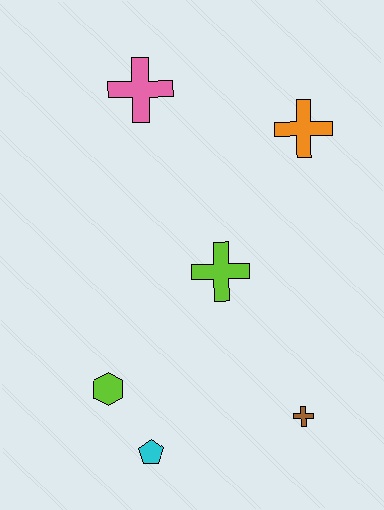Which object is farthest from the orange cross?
The cyan pentagon is farthest from the orange cross.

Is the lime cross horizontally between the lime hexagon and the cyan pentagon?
No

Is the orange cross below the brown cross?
No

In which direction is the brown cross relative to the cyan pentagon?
The brown cross is to the right of the cyan pentagon.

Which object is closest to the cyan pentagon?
The lime hexagon is closest to the cyan pentagon.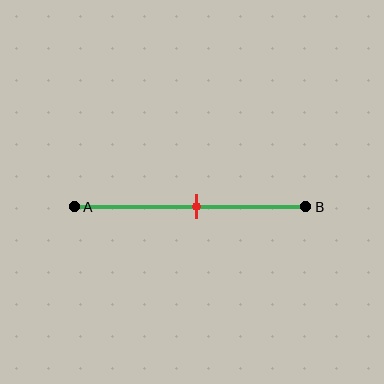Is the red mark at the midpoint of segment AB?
Yes, the mark is approximately at the midpoint.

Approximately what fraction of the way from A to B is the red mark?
The red mark is approximately 55% of the way from A to B.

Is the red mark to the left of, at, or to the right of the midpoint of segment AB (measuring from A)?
The red mark is approximately at the midpoint of segment AB.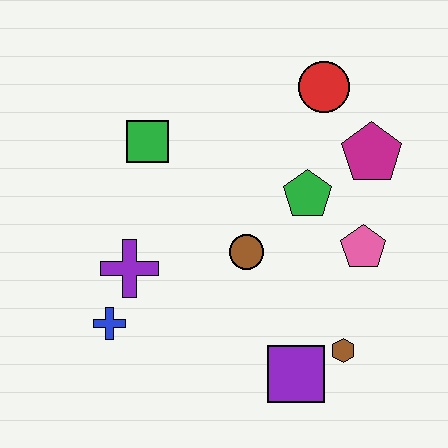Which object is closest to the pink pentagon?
The green pentagon is closest to the pink pentagon.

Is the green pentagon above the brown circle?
Yes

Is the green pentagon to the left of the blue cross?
No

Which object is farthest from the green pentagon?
The blue cross is farthest from the green pentagon.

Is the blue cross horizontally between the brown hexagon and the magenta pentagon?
No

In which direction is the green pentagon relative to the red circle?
The green pentagon is below the red circle.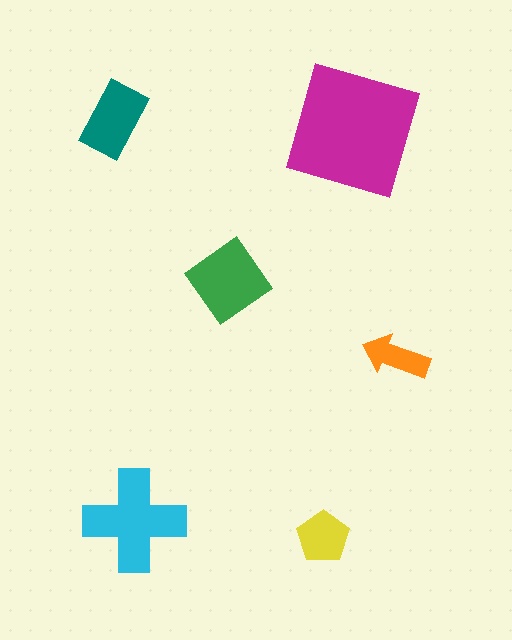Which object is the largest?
The magenta square.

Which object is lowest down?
The yellow pentagon is bottommost.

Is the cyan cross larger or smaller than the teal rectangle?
Larger.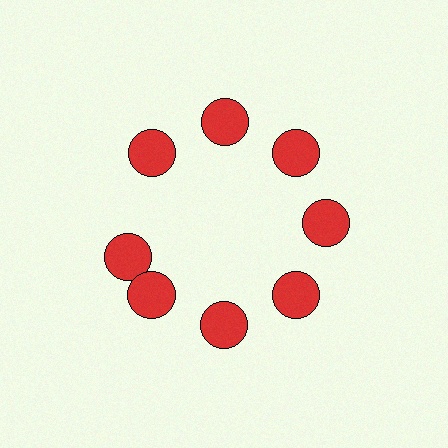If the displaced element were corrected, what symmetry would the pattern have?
It would have 8-fold rotational symmetry — the pattern would map onto itself every 45 degrees.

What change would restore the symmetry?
The symmetry would be restored by rotating it back into even spacing with its neighbors so that all 8 circles sit at equal angles and equal distance from the center.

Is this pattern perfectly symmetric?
No. The 8 red circles are arranged in a ring, but one element near the 9 o'clock position is rotated out of alignment along the ring, breaking the 8-fold rotational symmetry.